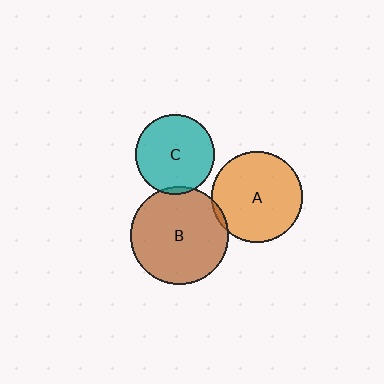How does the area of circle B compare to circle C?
Approximately 1.5 times.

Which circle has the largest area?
Circle B (brown).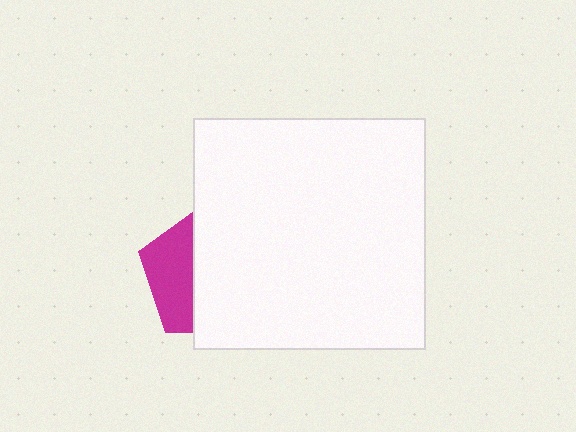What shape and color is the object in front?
The object in front is a white square.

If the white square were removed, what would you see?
You would see the complete magenta pentagon.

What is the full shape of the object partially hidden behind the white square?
The partially hidden object is a magenta pentagon.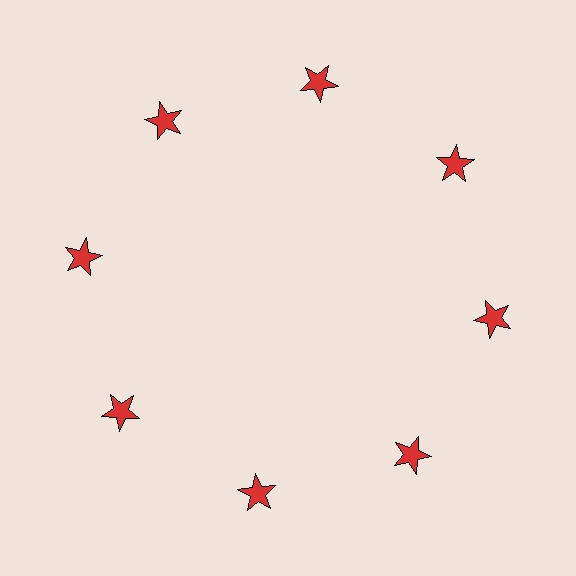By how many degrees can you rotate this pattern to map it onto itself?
The pattern maps onto itself every 45 degrees of rotation.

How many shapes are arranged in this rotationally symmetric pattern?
There are 8 shapes, arranged in 8 groups of 1.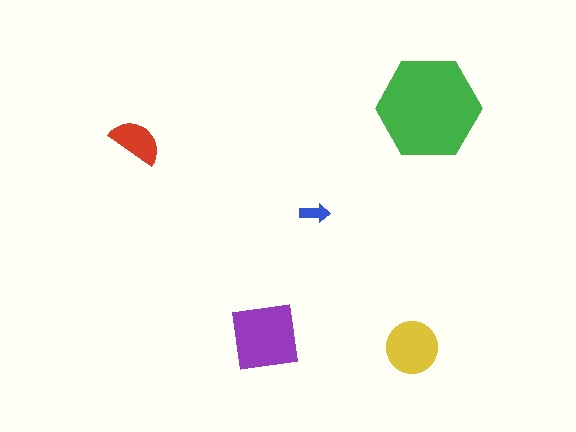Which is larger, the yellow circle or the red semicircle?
The yellow circle.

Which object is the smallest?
The blue arrow.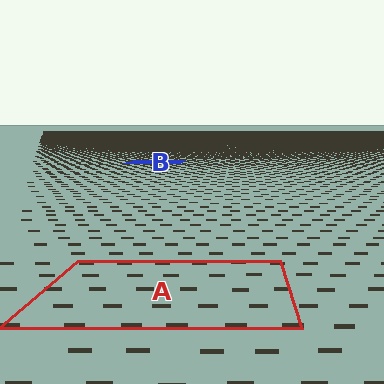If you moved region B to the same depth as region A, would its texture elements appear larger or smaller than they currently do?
They would appear larger. At a closer depth, the same texture elements are projected at a bigger on-screen size.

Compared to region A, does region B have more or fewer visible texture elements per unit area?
Region B has more texture elements per unit area — they are packed more densely because it is farther away.